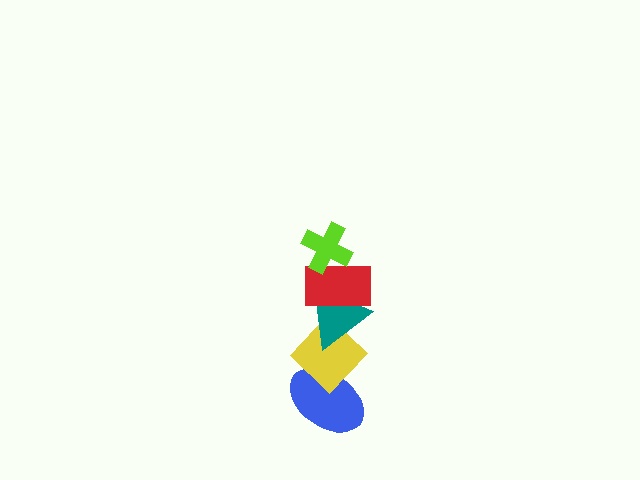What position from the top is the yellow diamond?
The yellow diamond is 4th from the top.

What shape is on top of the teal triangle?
The red rectangle is on top of the teal triangle.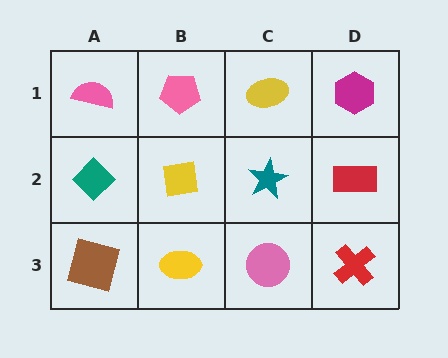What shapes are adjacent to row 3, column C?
A teal star (row 2, column C), a yellow ellipse (row 3, column B), a red cross (row 3, column D).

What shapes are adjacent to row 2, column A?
A pink semicircle (row 1, column A), a brown square (row 3, column A), a yellow square (row 2, column B).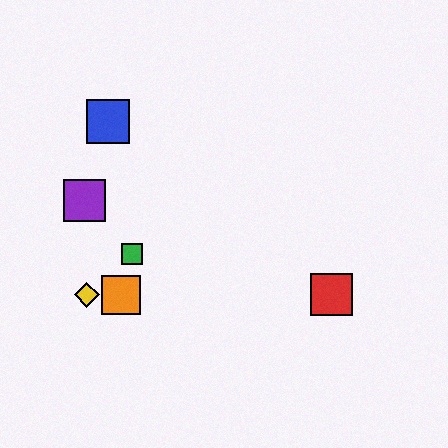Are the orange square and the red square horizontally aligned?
Yes, both are at y≈295.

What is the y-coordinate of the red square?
The red square is at y≈295.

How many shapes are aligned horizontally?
3 shapes (the red square, the yellow diamond, the orange square) are aligned horizontally.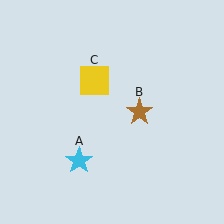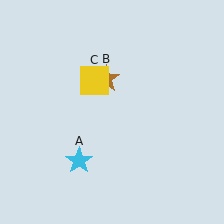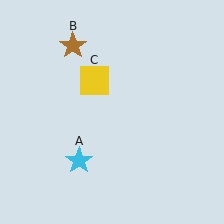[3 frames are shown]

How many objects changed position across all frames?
1 object changed position: brown star (object B).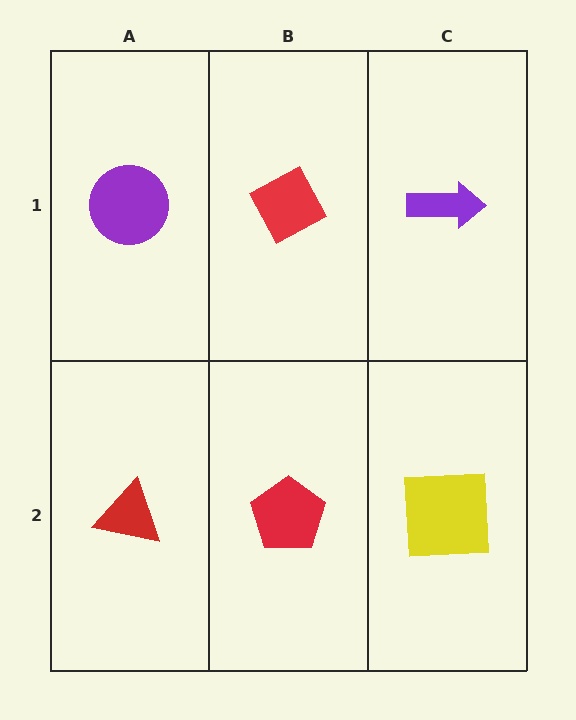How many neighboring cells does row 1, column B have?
3.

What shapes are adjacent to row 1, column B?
A red pentagon (row 2, column B), a purple circle (row 1, column A), a purple arrow (row 1, column C).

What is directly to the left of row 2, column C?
A red pentagon.